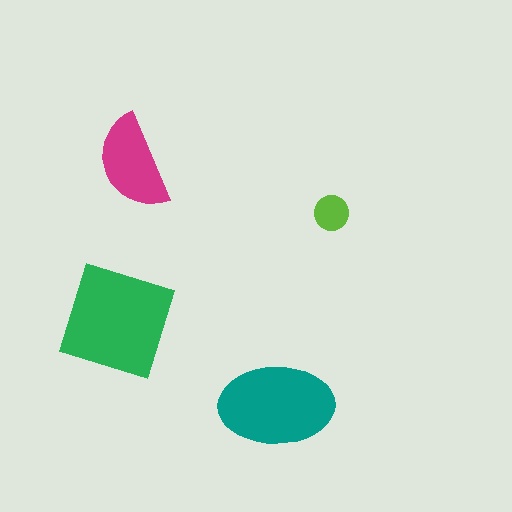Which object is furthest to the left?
The green square is leftmost.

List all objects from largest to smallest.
The green square, the teal ellipse, the magenta semicircle, the lime circle.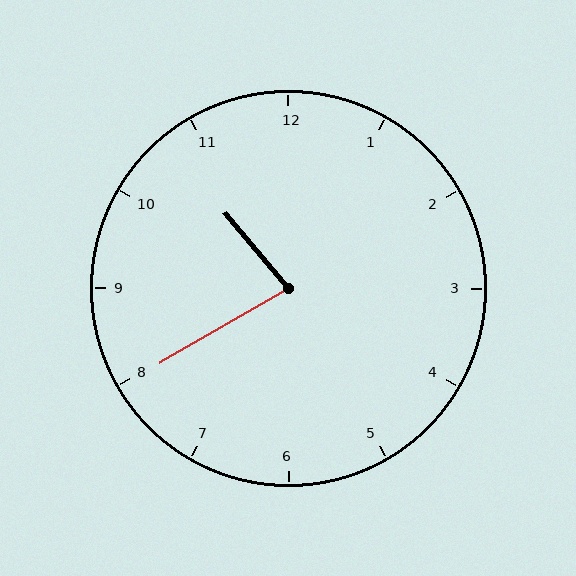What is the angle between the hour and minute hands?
Approximately 80 degrees.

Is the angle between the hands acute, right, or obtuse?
It is acute.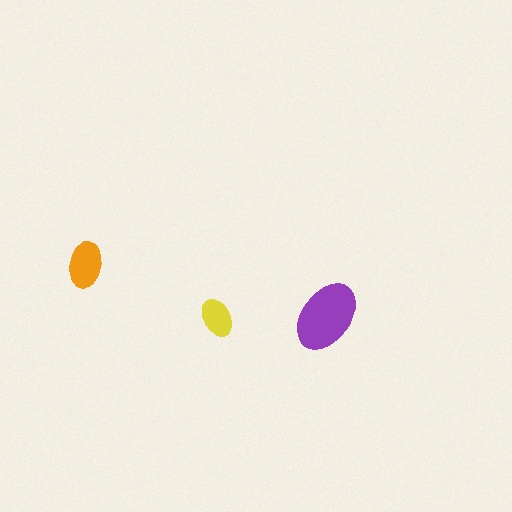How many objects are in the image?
There are 3 objects in the image.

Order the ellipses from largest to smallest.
the purple one, the orange one, the yellow one.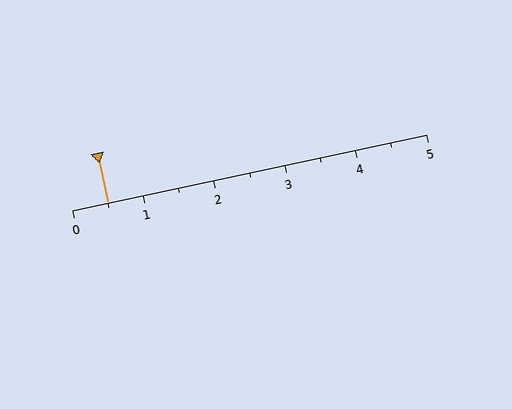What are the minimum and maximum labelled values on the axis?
The axis runs from 0 to 5.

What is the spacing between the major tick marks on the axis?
The major ticks are spaced 1 apart.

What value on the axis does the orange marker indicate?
The marker indicates approximately 0.5.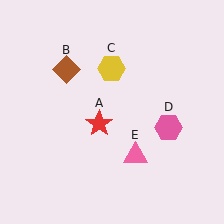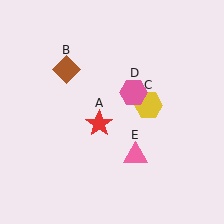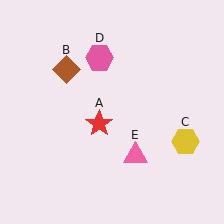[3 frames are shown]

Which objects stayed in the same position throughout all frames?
Red star (object A) and brown diamond (object B) and pink triangle (object E) remained stationary.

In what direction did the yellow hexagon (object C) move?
The yellow hexagon (object C) moved down and to the right.